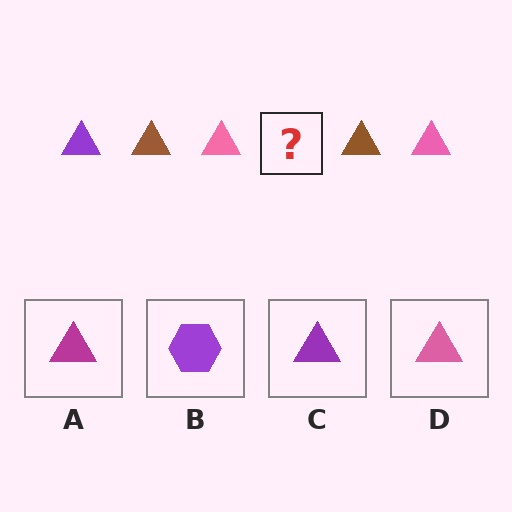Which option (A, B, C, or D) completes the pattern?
C.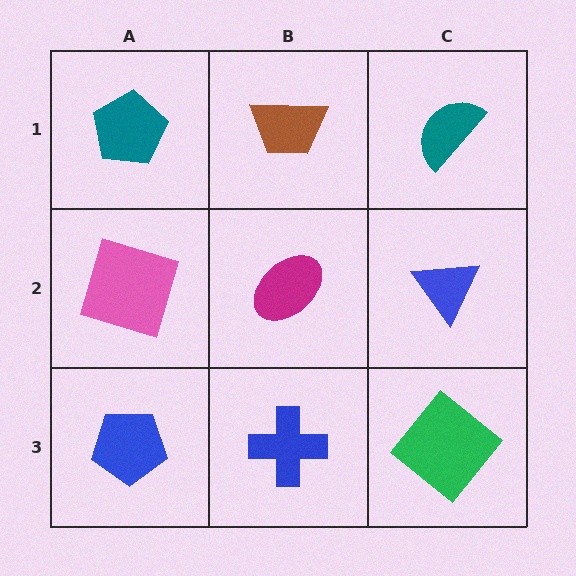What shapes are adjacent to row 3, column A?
A pink square (row 2, column A), a blue cross (row 3, column B).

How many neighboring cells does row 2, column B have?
4.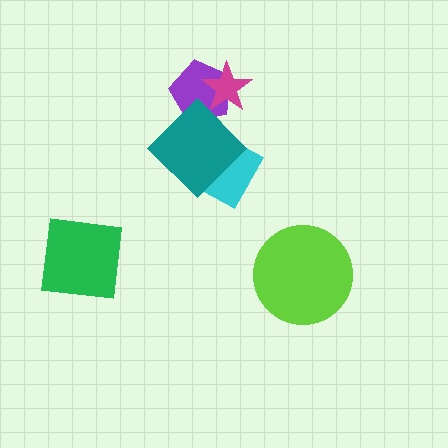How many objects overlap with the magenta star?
2 objects overlap with the magenta star.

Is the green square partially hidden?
No, no other shape covers it.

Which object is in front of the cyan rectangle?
The teal diamond is in front of the cyan rectangle.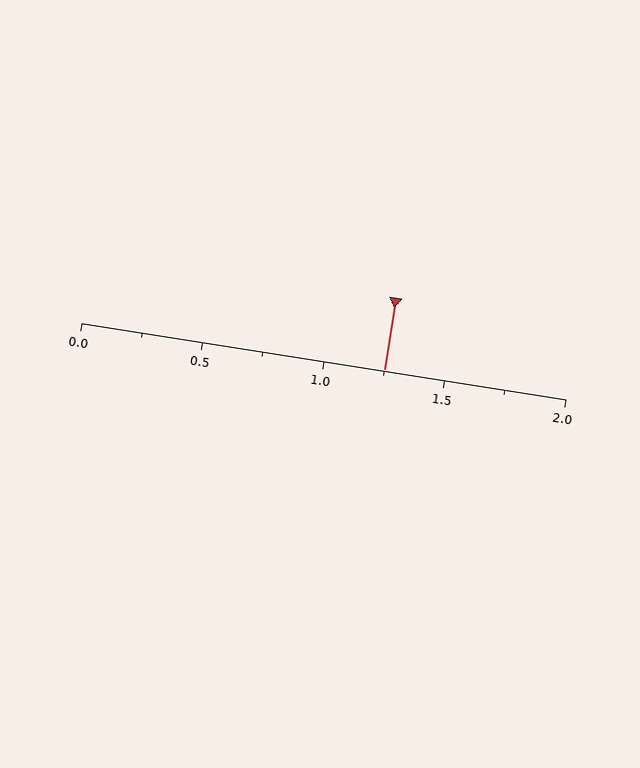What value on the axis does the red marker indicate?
The marker indicates approximately 1.25.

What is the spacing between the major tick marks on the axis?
The major ticks are spaced 0.5 apart.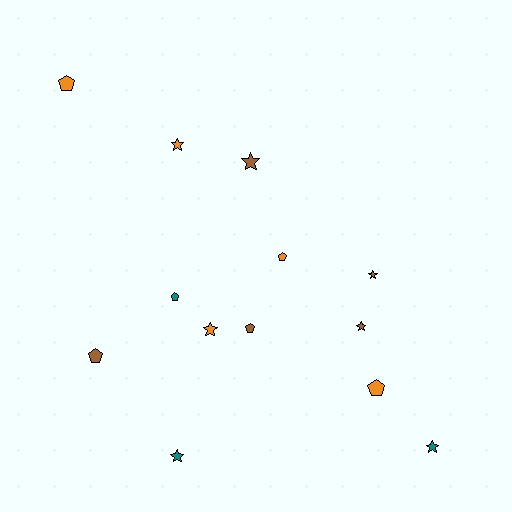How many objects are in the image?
There are 13 objects.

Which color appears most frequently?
Brown, with 5 objects.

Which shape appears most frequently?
Star, with 7 objects.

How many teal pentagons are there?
There is 1 teal pentagon.